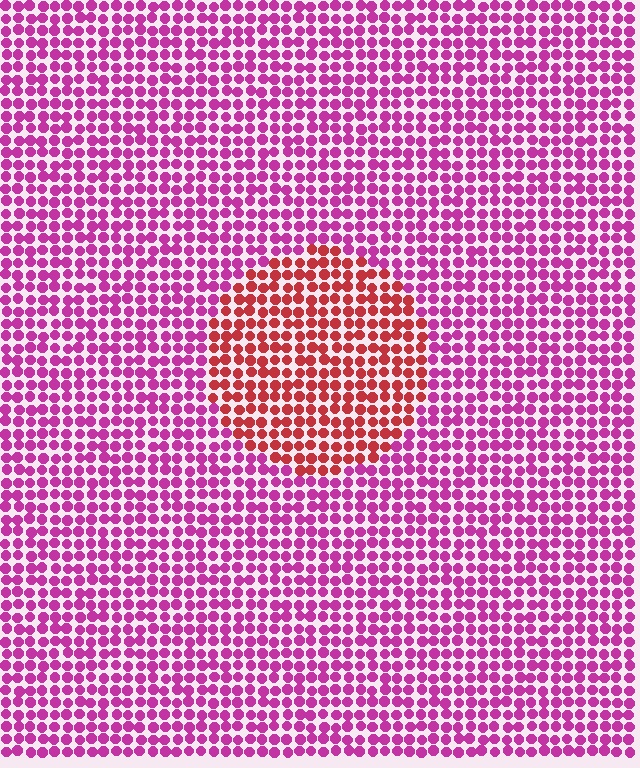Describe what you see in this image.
The image is filled with small magenta elements in a uniform arrangement. A circle-shaped region is visible where the elements are tinted to a slightly different hue, forming a subtle color boundary.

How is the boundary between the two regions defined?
The boundary is defined purely by a slight shift in hue (about 43 degrees). Spacing, size, and orientation are identical on both sides.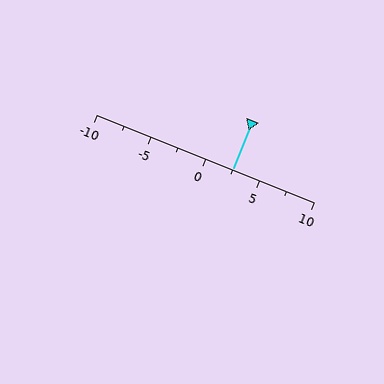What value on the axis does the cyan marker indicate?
The marker indicates approximately 2.5.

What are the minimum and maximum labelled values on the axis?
The axis runs from -10 to 10.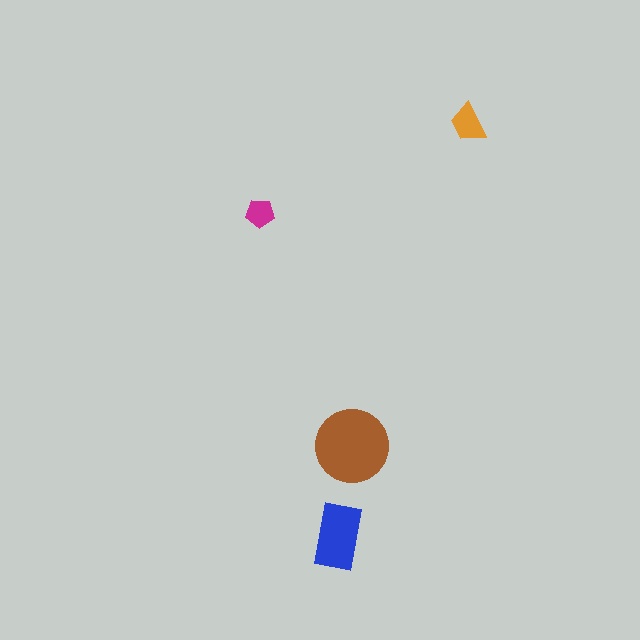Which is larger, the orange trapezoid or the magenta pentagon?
The orange trapezoid.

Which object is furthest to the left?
The magenta pentagon is leftmost.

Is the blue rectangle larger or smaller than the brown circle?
Smaller.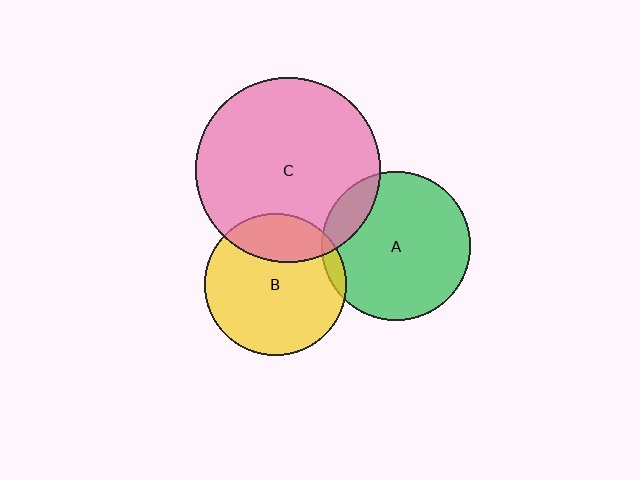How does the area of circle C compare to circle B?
Approximately 1.7 times.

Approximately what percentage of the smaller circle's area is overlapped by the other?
Approximately 25%.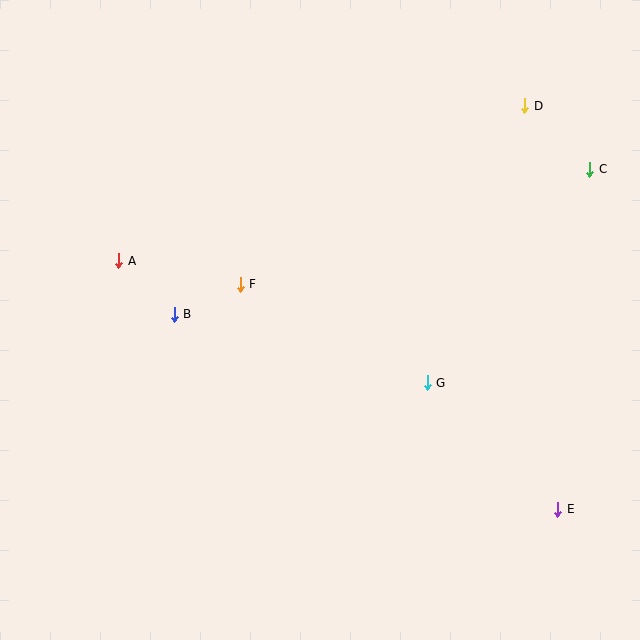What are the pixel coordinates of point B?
Point B is at (174, 314).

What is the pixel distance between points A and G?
The distance between A and G is 332 pixels.